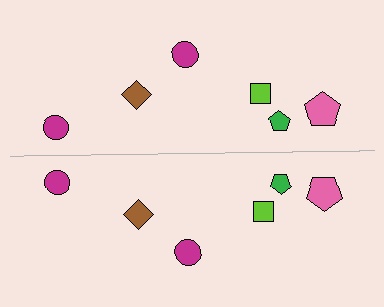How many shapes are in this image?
There are 12 shapes in this image.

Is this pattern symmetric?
Yes, this pattern has bilateral (reflection) symmetry.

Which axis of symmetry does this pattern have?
The pattern has a horizontal axis of symmetry running through the center of the image.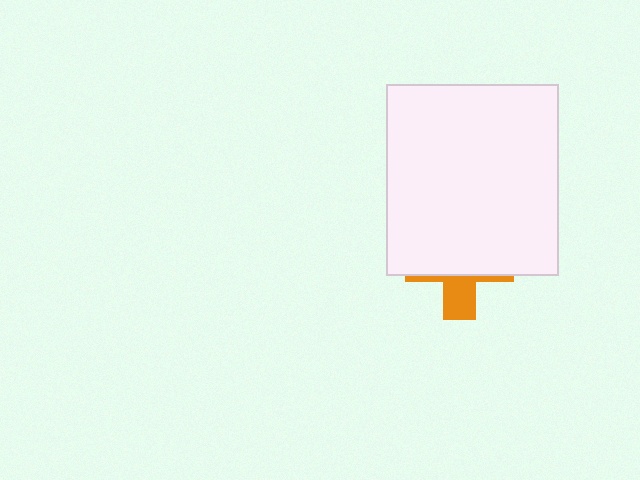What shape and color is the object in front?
The object in front is a white rectangle.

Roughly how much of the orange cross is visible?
A small part of it is visible (roughly 32%).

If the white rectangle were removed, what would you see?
You would see the complete orange cross.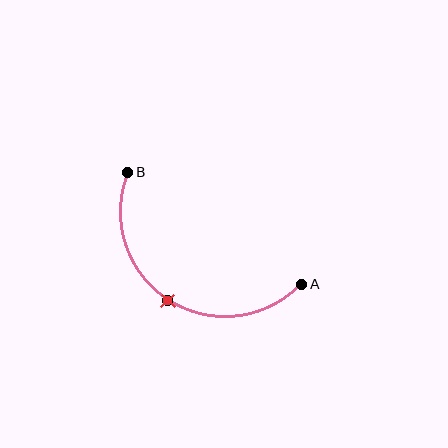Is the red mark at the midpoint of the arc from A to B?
Yes. The red mark lies on the arc at equal arc-length from both A and B — it is the arc midpoint.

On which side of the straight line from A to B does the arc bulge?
The arc bulges below the straight line connecting A and B.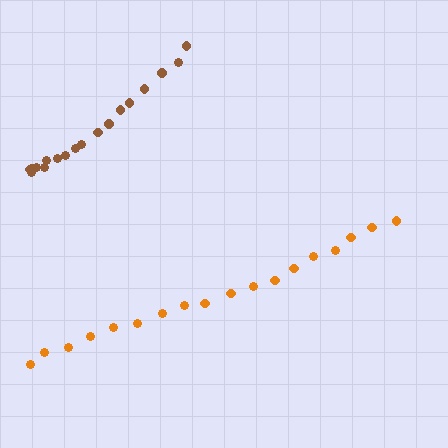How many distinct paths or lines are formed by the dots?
There are 2 distinct paths.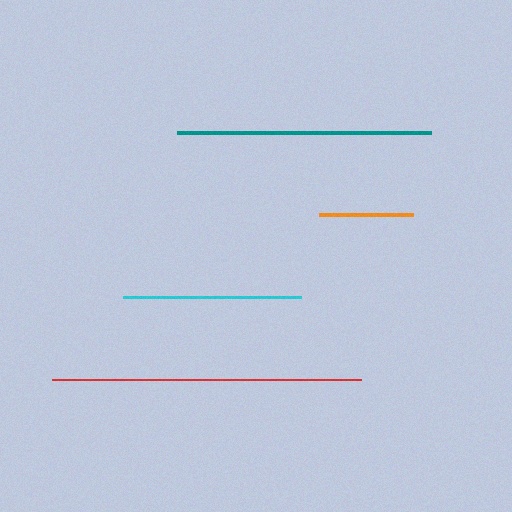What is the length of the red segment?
The red segment is approximately 309 pixels long.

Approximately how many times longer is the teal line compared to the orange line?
The teal line is approximately 2.7 times the length of the orange line.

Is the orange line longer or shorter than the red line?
The red line is longer than the orange line.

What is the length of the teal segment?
The teal segment is approximately 254 pixels long.